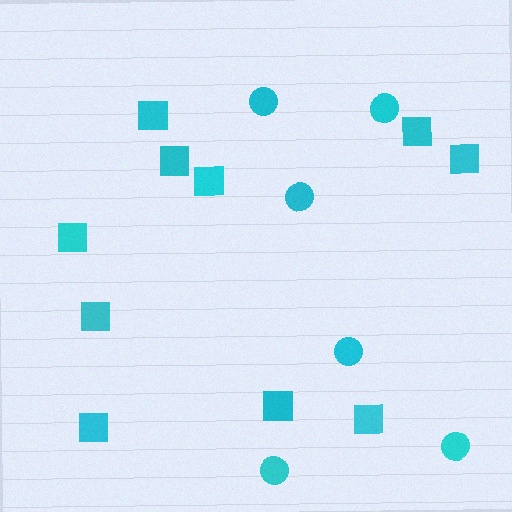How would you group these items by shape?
There are 2 groups: one group of squares (10) and one group of circles (6).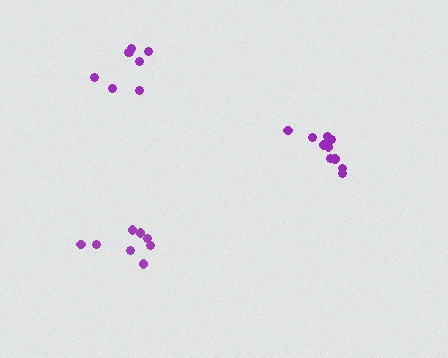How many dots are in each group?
Group 1: 8 dots, Group 2: 11 dots, Group 3: 8 dots (27 total).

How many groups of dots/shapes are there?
There are 3 groups.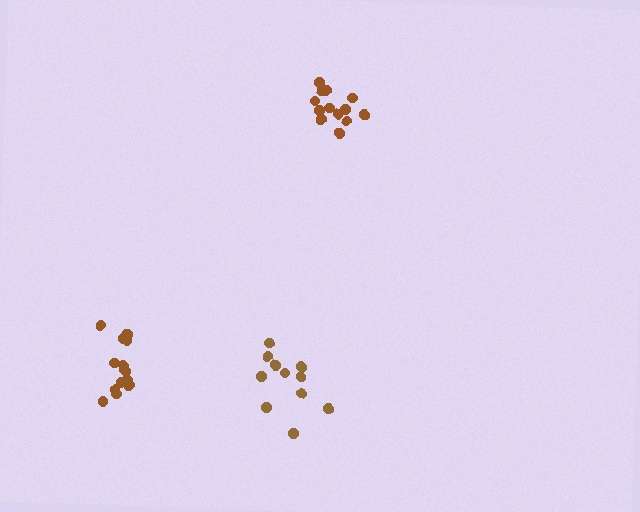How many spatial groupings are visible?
There are 3 spatial groupings.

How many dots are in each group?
Group 1: 13 dots, Group 2: 14 dots, Group 3: 11 dots (38 total).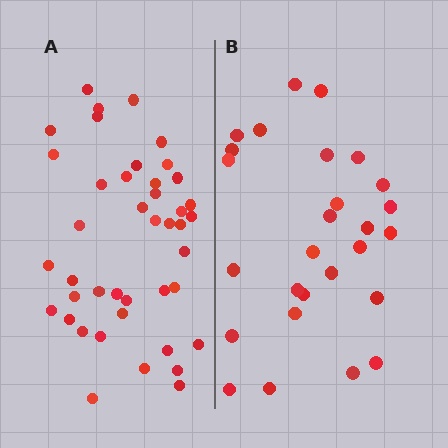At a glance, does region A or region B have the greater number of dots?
Region A (the left region) has more dots.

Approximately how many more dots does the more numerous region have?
Region A has approximately 15 more dots than region B.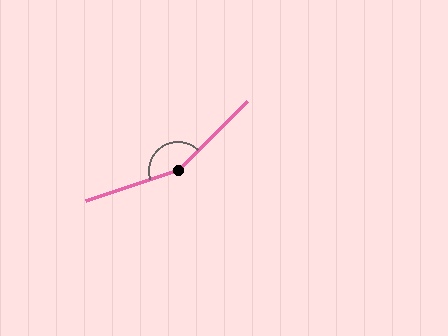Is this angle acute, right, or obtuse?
It is obtuse.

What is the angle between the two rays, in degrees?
Approximately 153 degrees.